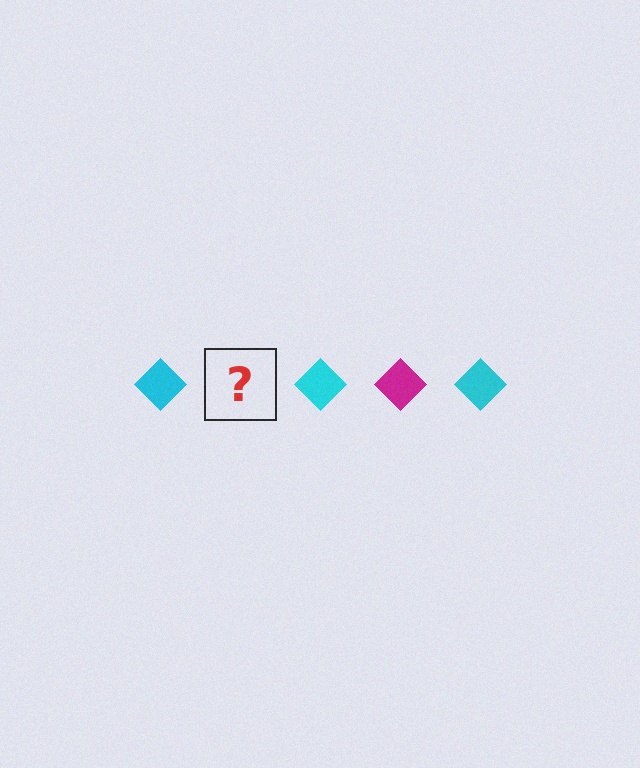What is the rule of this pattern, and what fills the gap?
The rule is that the pattern cycles through cyan, magenta diamonds. The gap should be filled with a magenta diamond.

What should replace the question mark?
The question mark should be replaced with a magenta diamond.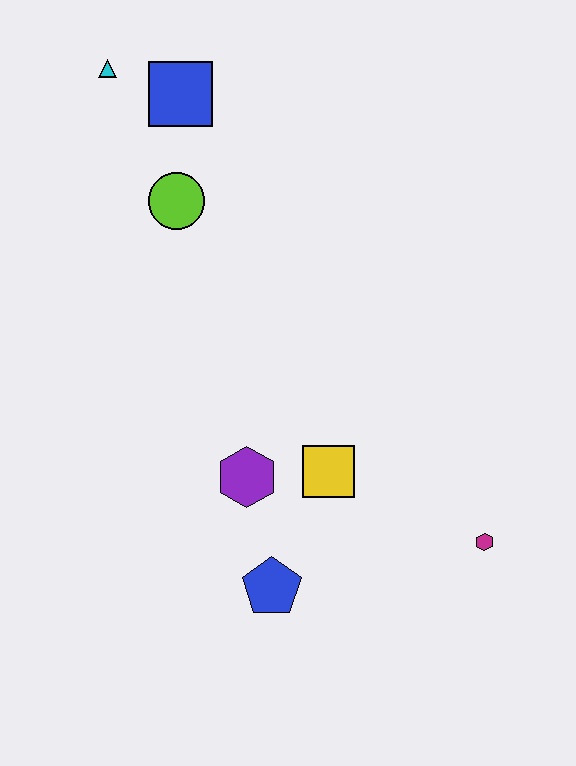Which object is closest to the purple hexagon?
The yellow square is closest to the purple hexagon.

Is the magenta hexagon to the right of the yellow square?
Yes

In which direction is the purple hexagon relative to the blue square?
The purple hexagon is below the blue square.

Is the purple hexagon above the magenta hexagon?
Yes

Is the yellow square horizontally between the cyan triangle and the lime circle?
No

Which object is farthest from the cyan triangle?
The magenta hexagon is farthest from the cyan triangle.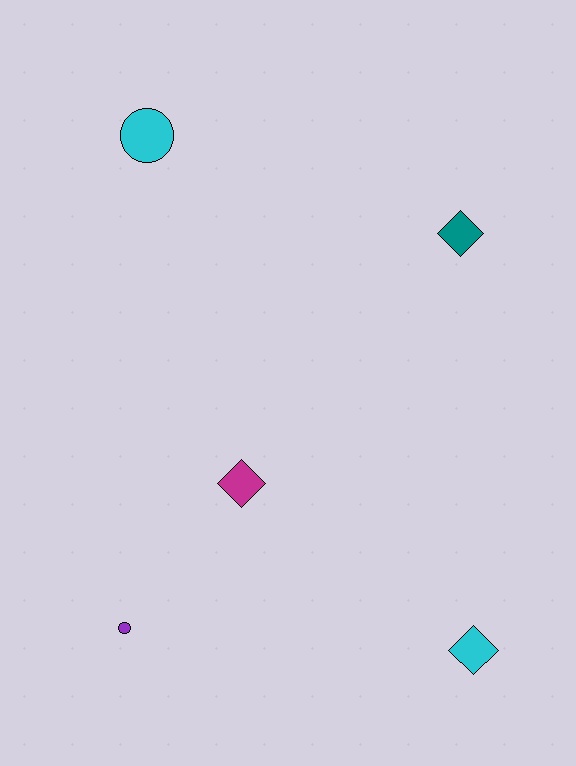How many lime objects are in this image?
There are no lime objects.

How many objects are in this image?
There are 5 objects.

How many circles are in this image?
There are 2 circles.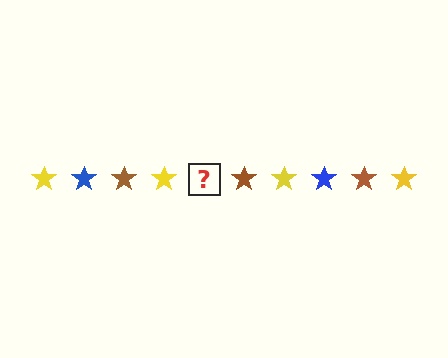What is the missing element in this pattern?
The missing element is a blue star.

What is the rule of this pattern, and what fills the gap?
The rule is that the pattern cycles through yellow, blue, brown stars. The gap should be filled with a blue star.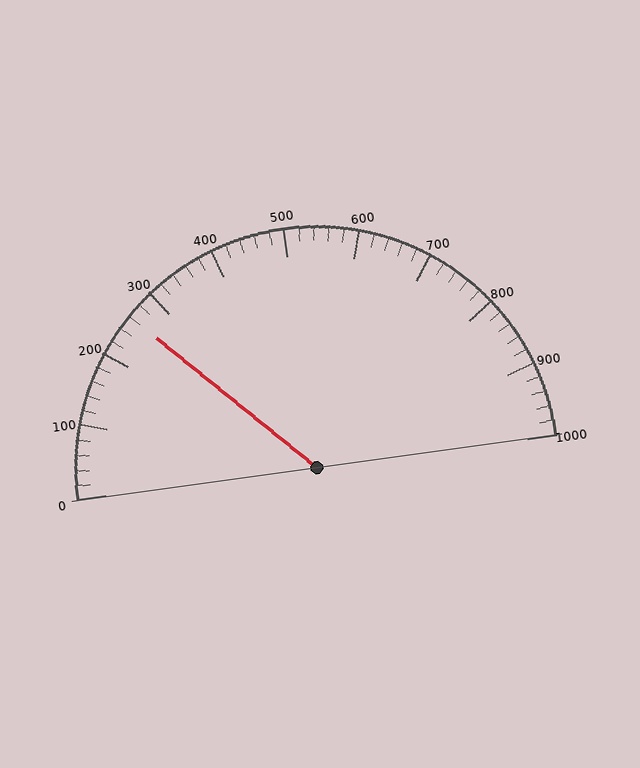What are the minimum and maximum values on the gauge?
The gauge ranges from 0 to 1000.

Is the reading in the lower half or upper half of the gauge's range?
The reading is in the lower half of the range (0 to 1000).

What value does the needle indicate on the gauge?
The needle indicates approximately 260.